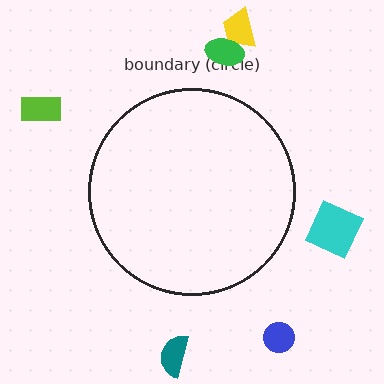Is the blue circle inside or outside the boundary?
Outside.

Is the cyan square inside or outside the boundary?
Outside.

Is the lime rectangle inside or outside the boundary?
Outside.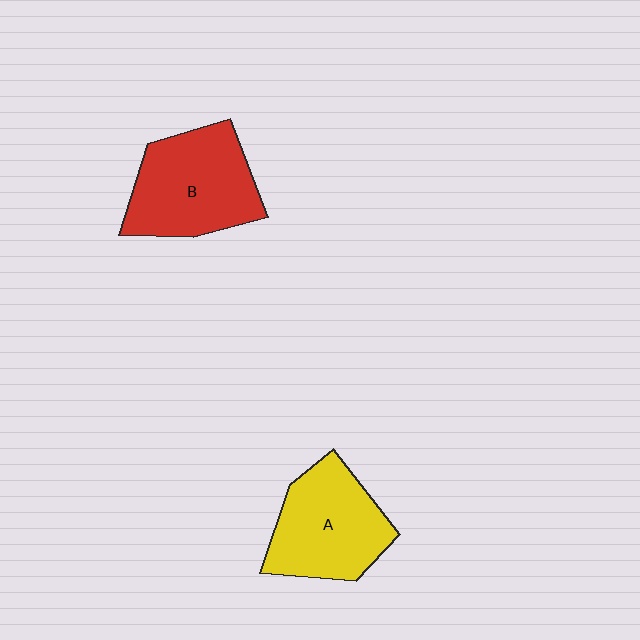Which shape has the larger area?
Shape B (red).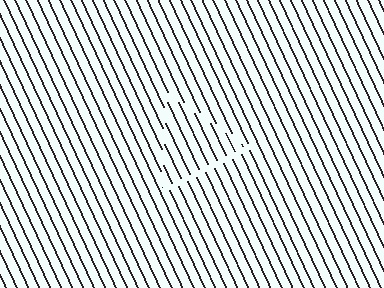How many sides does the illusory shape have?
3 sides — the line-ends trace a triangle.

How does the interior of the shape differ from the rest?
The interior of the shape contains the same grating, shifted by half a period — the contour is defined by the phase discontinuity where line-ends from the inner and outer gratings abut.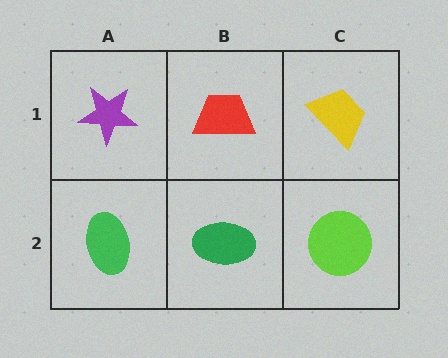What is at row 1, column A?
A purple star.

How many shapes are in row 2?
3 shapes.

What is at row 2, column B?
A green ellipse.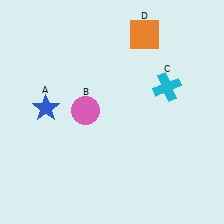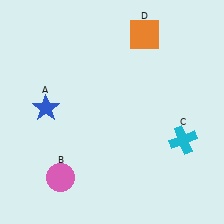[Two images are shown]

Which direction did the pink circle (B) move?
The pink circle (B) moved down.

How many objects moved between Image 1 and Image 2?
2 objects moved between the two images.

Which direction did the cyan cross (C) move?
The cyan cross (C) moved down.